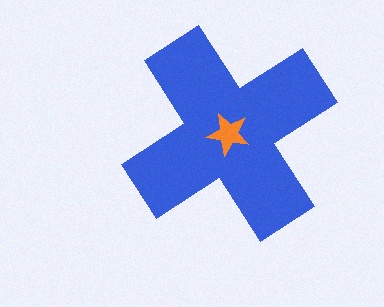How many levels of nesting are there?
2.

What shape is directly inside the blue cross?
The orange star.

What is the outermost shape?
The blue cross.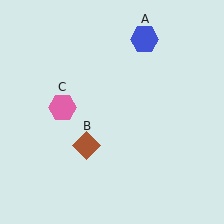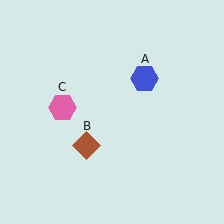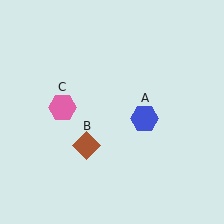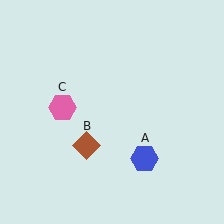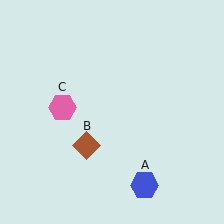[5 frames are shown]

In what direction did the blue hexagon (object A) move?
The blue hexagon (object A) moved down.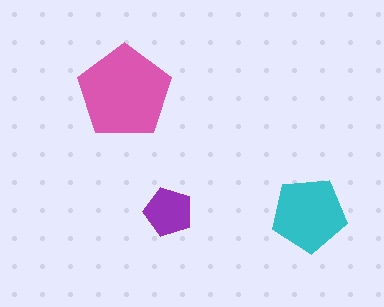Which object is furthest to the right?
The cyan pentagon is rightmost.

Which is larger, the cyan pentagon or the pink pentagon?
The pink one.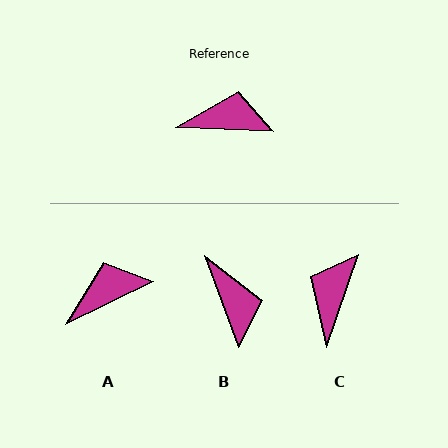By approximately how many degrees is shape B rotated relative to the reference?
Approximately 68 degrees clockwise.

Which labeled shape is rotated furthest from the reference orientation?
C, about 73 degrees away.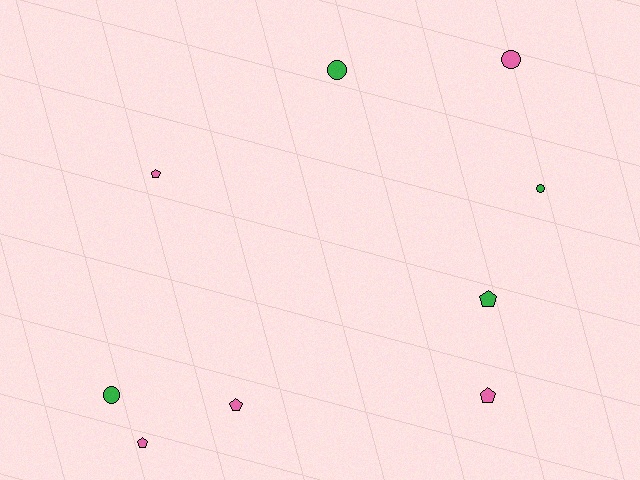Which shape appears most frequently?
Pentagon, with 5 objects.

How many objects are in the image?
There are 9 objects.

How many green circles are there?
There are 3 green circles.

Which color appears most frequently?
Pink, with 5 objects.